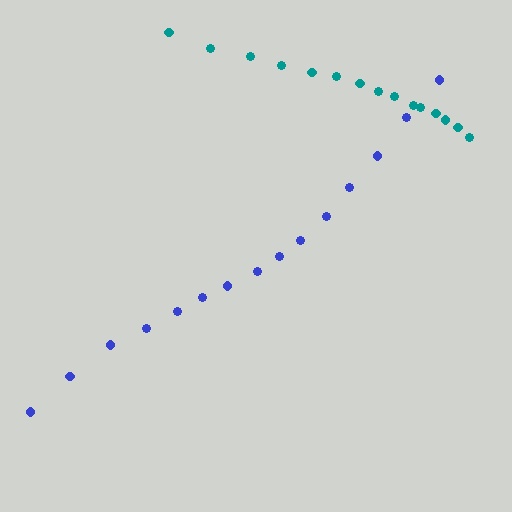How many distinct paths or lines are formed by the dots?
There are 2 distinct paths.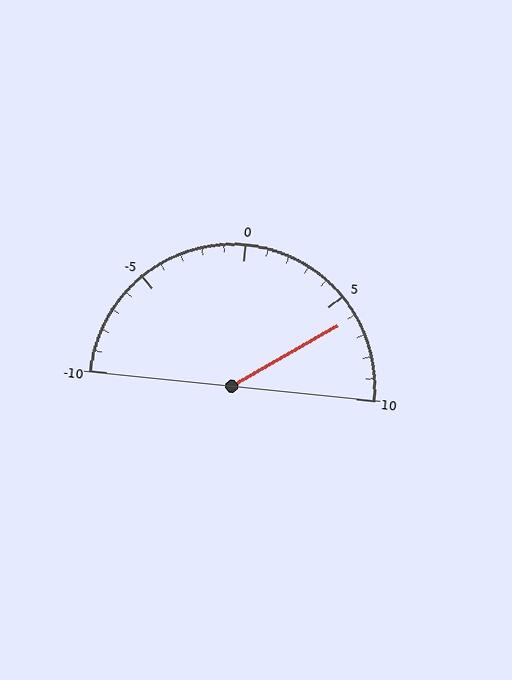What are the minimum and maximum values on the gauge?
The gauge ranges from -10 to 10.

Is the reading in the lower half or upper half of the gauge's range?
The reading is in the upper half of the range (-10 to 10).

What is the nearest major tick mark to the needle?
The nearest major tick mark is 5.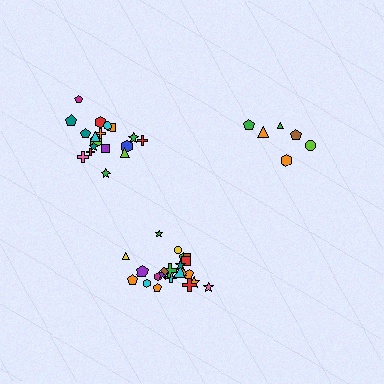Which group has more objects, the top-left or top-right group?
The top-left group.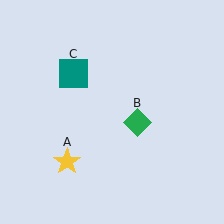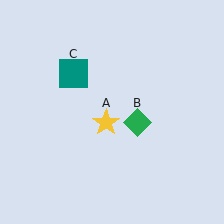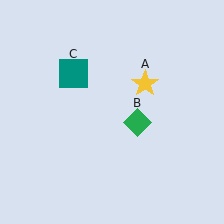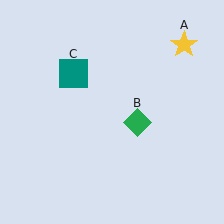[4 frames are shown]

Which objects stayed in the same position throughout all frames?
Green diamond (object B) and teal square (object C) remained stationary.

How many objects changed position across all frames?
1 object changed position: yellow star (object A).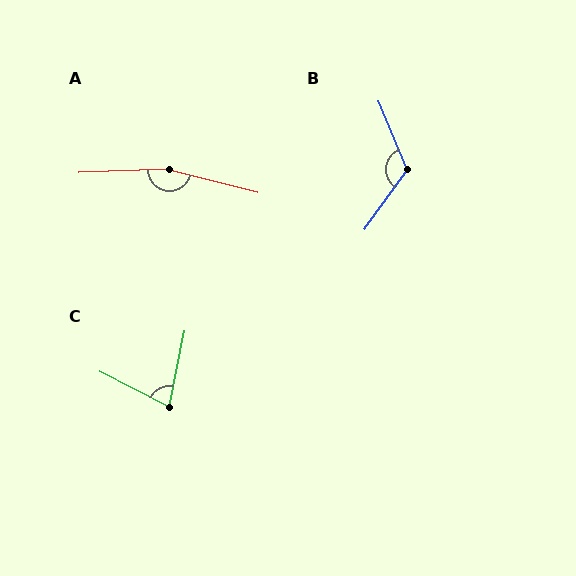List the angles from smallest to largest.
C (74°), B (122°), A (164°).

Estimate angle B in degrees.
Approximately 122 degrees.